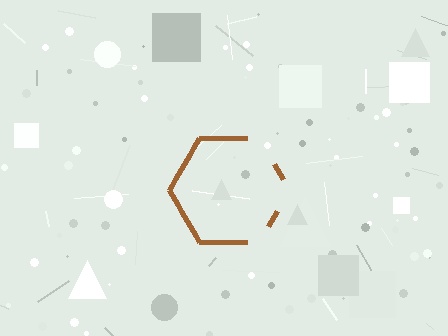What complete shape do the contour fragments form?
The contour fragments form a hexagon.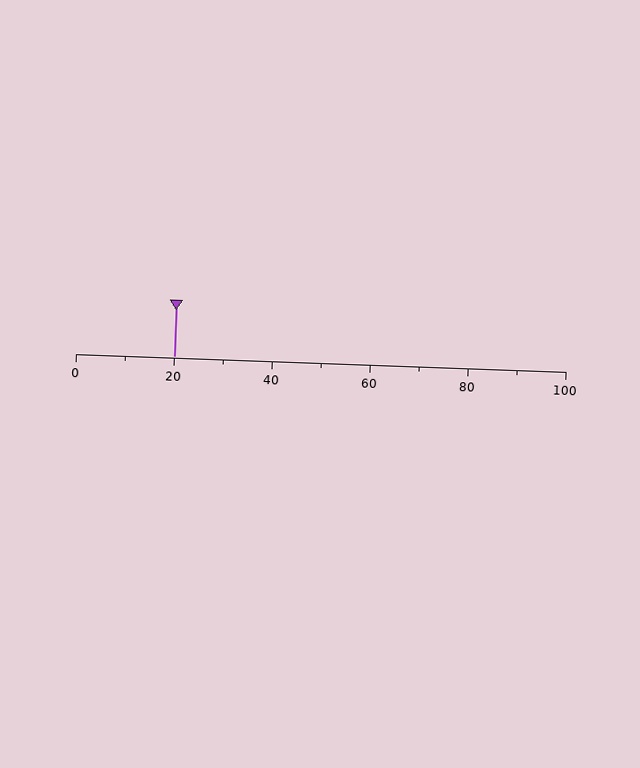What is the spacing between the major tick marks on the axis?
The major ticks are spaced 20 apart.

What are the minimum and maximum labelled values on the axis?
The axis runs from 0 to 100.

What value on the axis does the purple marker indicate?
The marker indicates approximately 20.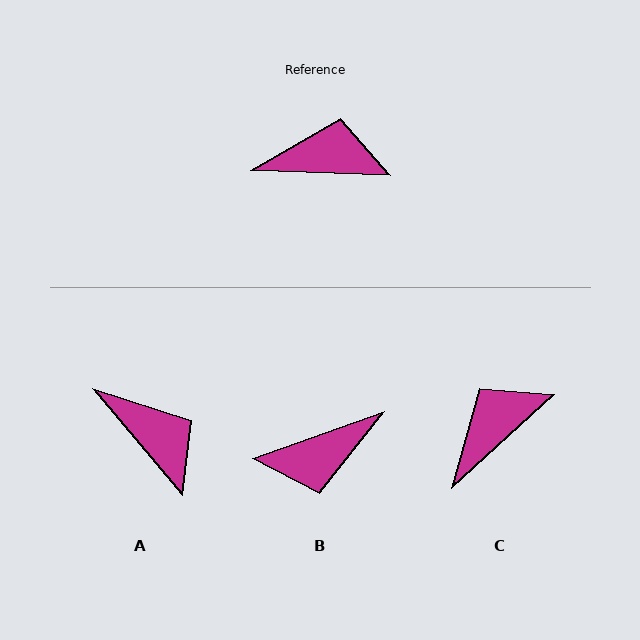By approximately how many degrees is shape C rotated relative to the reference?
Approximately 44 degrees counter-clockwise.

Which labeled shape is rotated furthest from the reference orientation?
B, about 158 degrees away.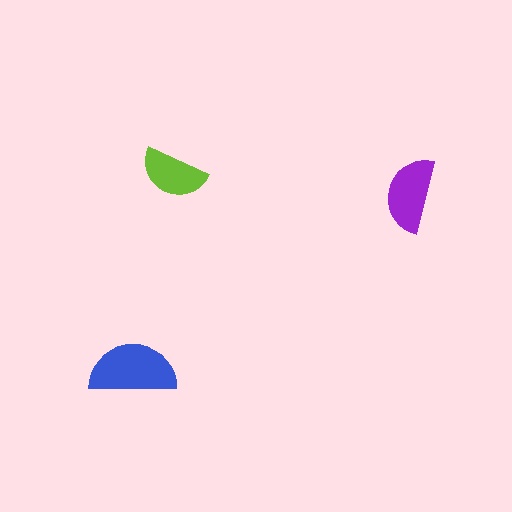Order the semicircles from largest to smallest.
the blue one, the purple one, the lime one.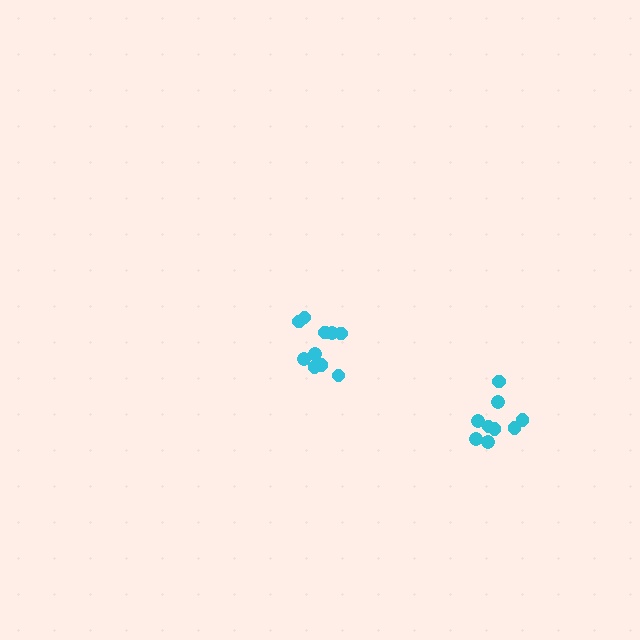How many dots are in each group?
Group 1: 9 dots, Group 2: 10 dots (19 total).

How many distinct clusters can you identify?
There are 2 distinct clusters.